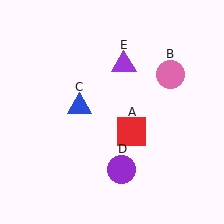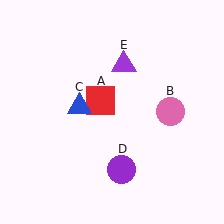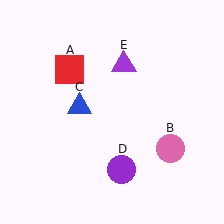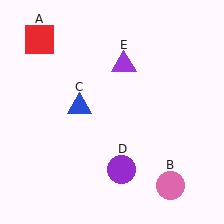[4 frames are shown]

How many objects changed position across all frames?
2 objects changed position: red square (object A), pink circle (object B).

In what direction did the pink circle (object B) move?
The pink circle (object B) moved down.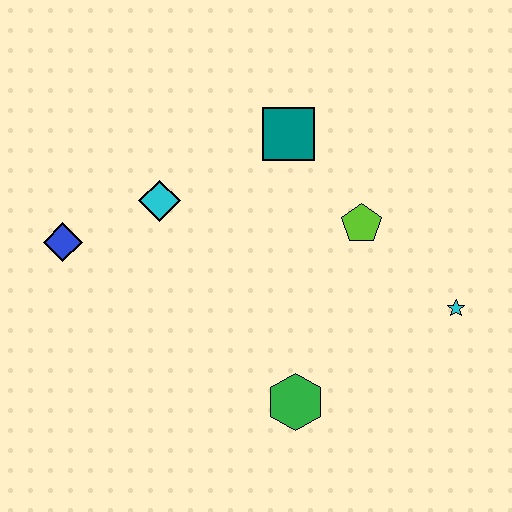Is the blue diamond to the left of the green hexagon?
Yes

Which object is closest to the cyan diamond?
The blue diamond is closest to the cyan diamond.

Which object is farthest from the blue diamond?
The cyan star is farthest from the blue diamond.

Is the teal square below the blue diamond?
No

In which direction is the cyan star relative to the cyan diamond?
The cyan star is to the right of the cyan diamond.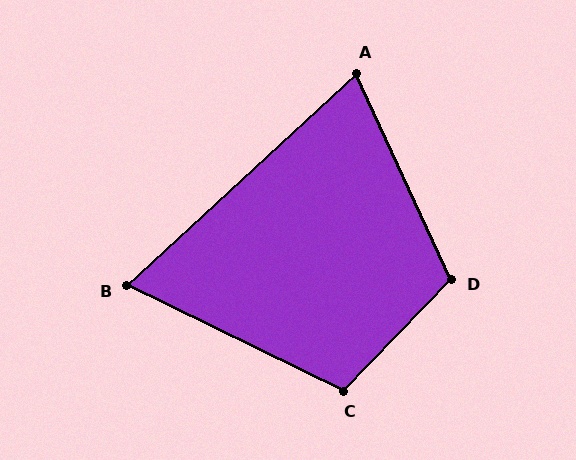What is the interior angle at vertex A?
Approximately 72 degrees (acute).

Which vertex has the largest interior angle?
D, at approximately 111 degrees.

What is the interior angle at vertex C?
Approximately 108 degrees (obtuse).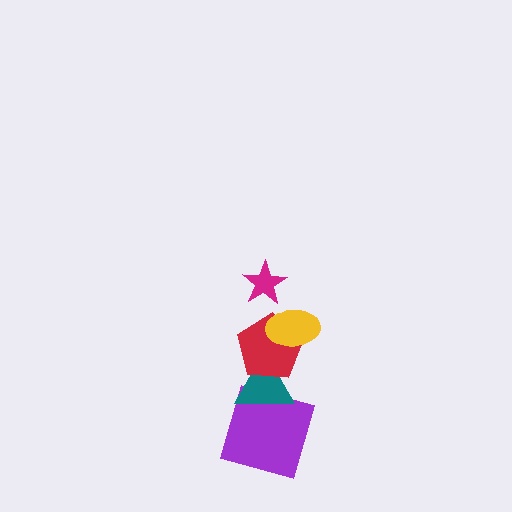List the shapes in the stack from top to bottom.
From top to bottom: the magenta star, the yellow ellipse, the red pentagon, the teal triangle, the purple square.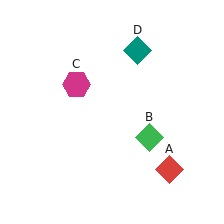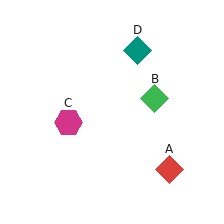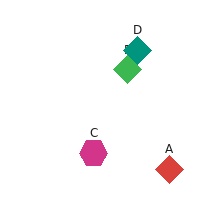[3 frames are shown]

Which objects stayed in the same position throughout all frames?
Red diamond (object A) and teal diamond (object D) remained stationary.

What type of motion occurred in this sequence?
The green diamond (object B), magenta hexagon (object C) rotated counterclockwise around the center of the scene.